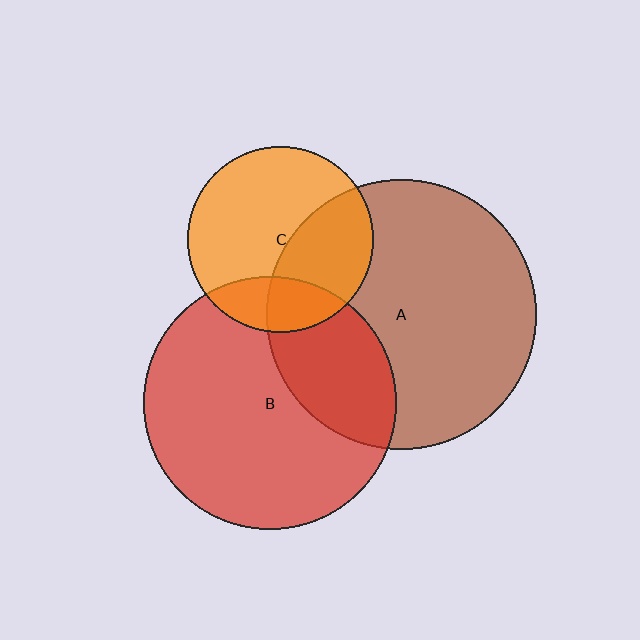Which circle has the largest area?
Circle A (brown).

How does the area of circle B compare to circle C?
Approximately 1.8 times.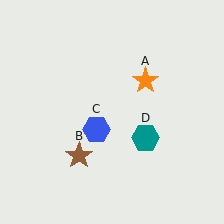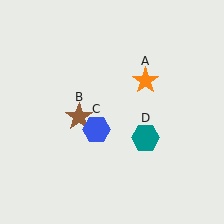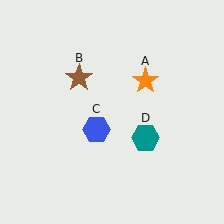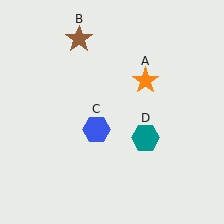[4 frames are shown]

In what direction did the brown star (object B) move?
The brown star (object B) moved up.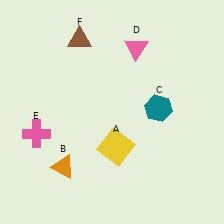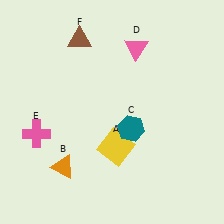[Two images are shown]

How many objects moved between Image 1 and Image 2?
1 object moved between the two images.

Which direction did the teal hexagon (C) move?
The teal hexagon (C) moved left.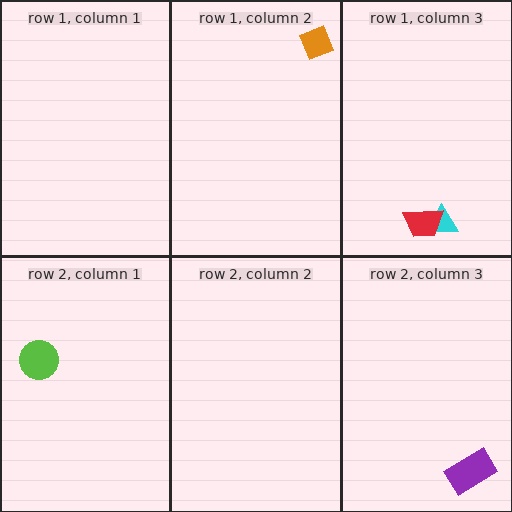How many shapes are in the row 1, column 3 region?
2.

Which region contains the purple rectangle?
The row 2, column 3 region.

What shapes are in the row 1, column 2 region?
The orange diamond.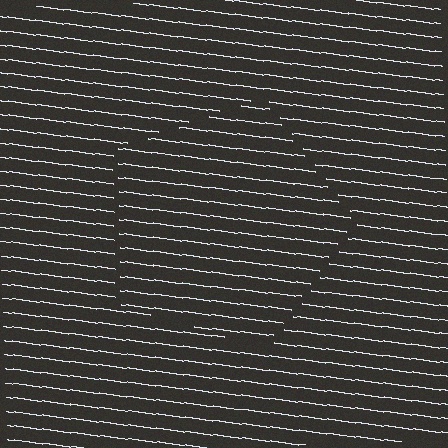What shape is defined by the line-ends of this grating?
An illusory pentagon. The interior of the shape contains the same grating, shifted by half a period — the contour is defined by the phase discontinuity where line-ends from the inner and outer gratings abut.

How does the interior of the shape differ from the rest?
The interior of the shape contains the same grating, shifted by half a period — the contour is defined by the phase discontinuity where line-ends from the inner and outer gratings abut.